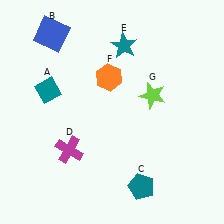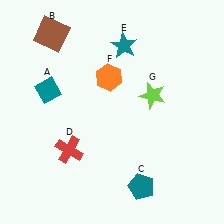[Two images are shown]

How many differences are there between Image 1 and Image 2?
There are 2 differences between the two images.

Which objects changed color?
B changed from blue to brown. D changed from magenta to red.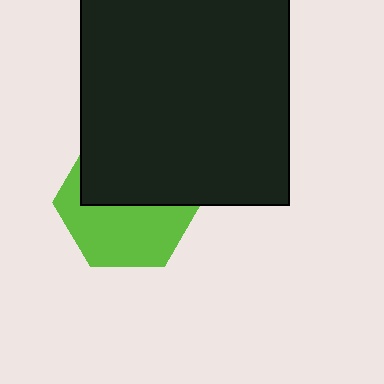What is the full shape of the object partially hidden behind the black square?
The partially hidden object is a lime hexagon.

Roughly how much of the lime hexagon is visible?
About half of it is visible (roughly 52%).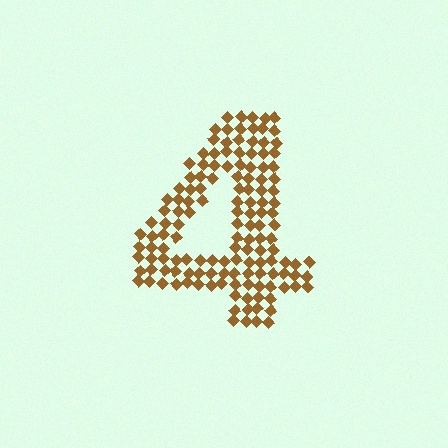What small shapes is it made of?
It is made of small diamonds.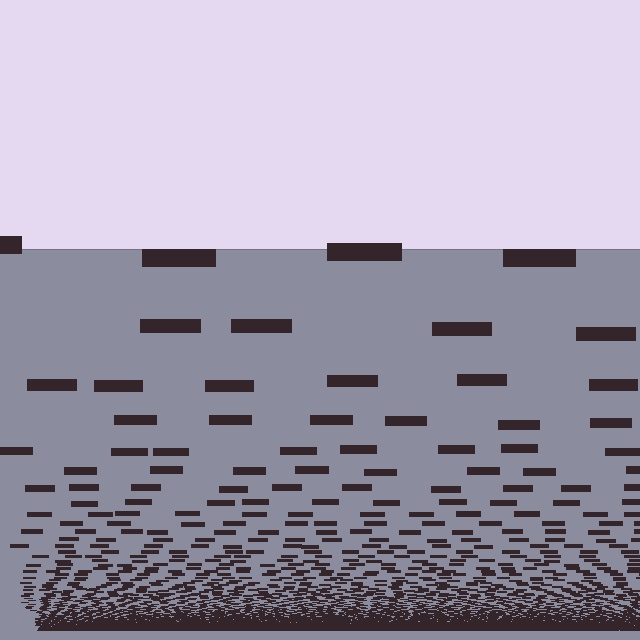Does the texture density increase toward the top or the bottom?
Density increases toward the bottom.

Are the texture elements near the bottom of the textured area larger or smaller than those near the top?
Smaller. The gradient is inverted — elements near the bottom are smaller and denser.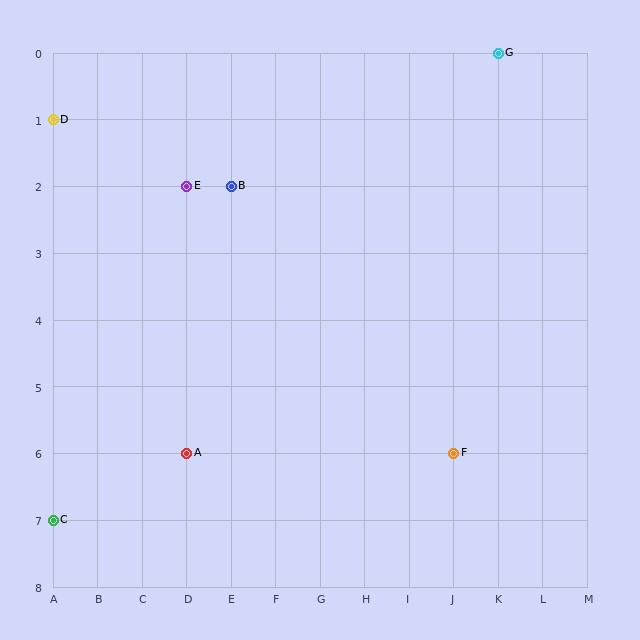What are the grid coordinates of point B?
Point B is at grid coordinates (E, 2).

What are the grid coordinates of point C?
Point C is at grid coordinates (A, 7).